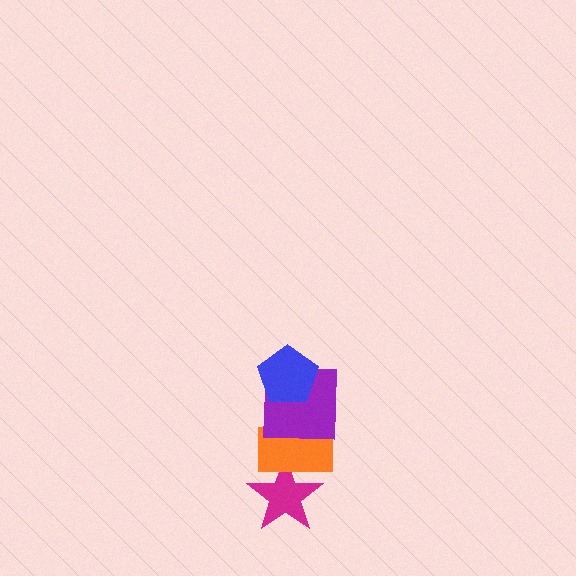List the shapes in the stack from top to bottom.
From top to bottom: the blue pentagon, the purple square, the orange rectangle, the magenta star.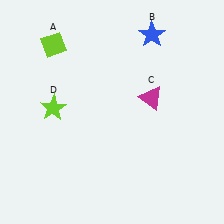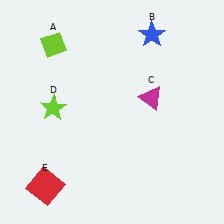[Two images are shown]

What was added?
A red square (E) was added in Image 2.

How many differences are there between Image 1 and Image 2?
There is 1 difference between the two images.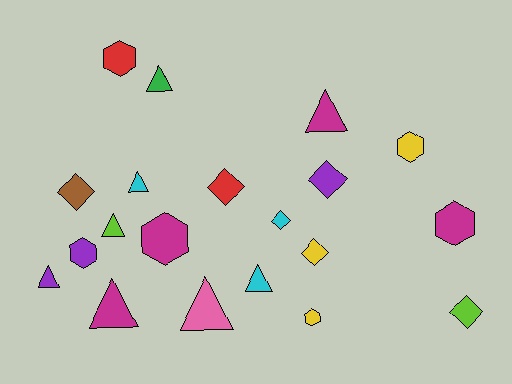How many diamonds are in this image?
There are 6 diamonds.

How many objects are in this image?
There are 20 objects.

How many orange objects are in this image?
There are no orange objects.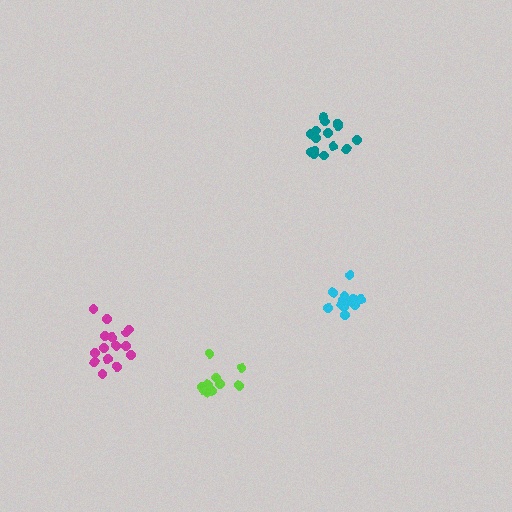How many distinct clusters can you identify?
There are 4 distinct clusters.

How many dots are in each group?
Group 1: 15 dots, Group 2: 13 dots, Group 3: 15 dots, Group 4: 10 dots (53 total).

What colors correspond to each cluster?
The clusters are colored: magenta, cyan, teal, lime.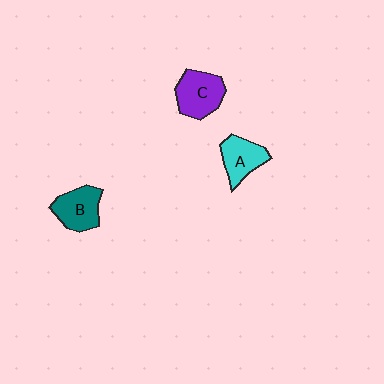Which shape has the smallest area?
Shape A (cyan).